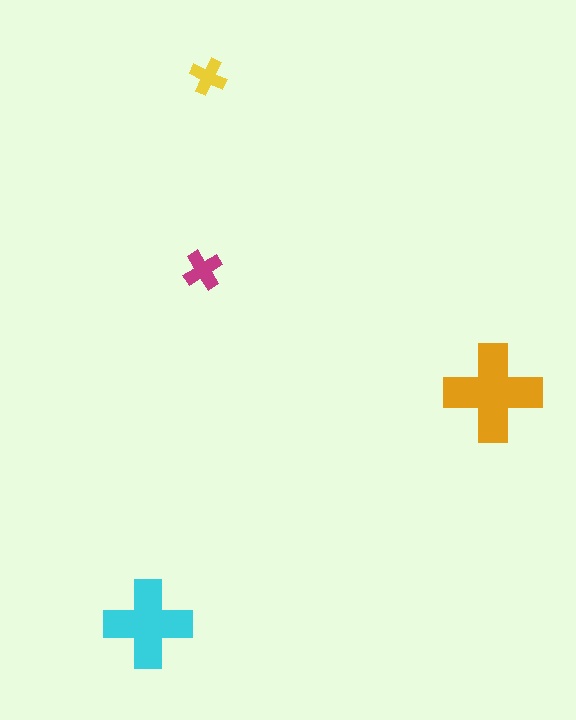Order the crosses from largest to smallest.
the orange one, the cyan one, the magenta one, the yellow one.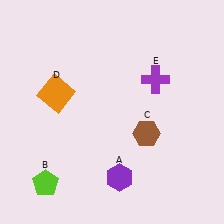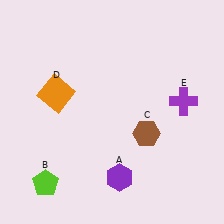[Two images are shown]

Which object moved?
The purple cross (E) moved right.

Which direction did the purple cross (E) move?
The purple cross (E) moved right.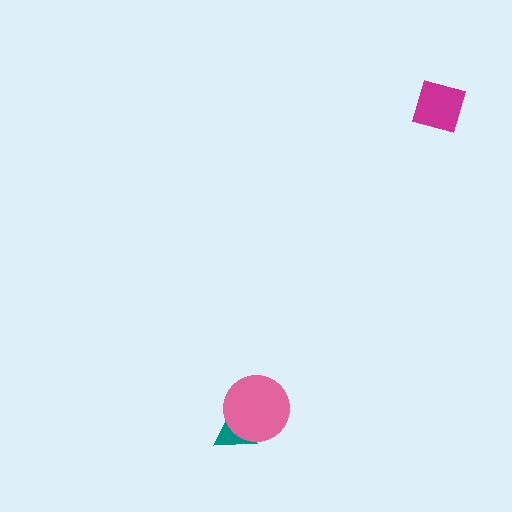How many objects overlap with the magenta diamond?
0 objects overlap with the magenta diamond.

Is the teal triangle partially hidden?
Yes, it is partially covered by another shape.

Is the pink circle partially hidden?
No, no other shape covers it.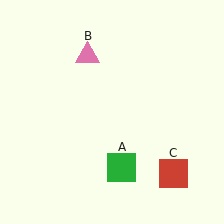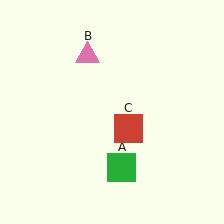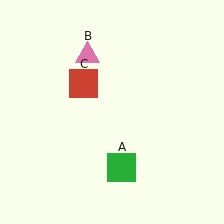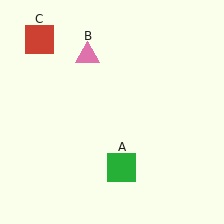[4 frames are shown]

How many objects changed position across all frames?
1 object changed position: red square (object C).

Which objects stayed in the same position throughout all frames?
Green square (object A) and pink triangle (object B) remained stationary.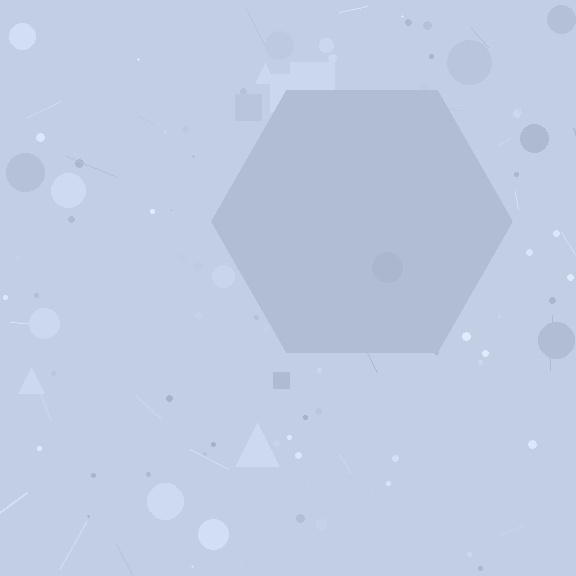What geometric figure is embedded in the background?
A hexagon is embedded in the background.